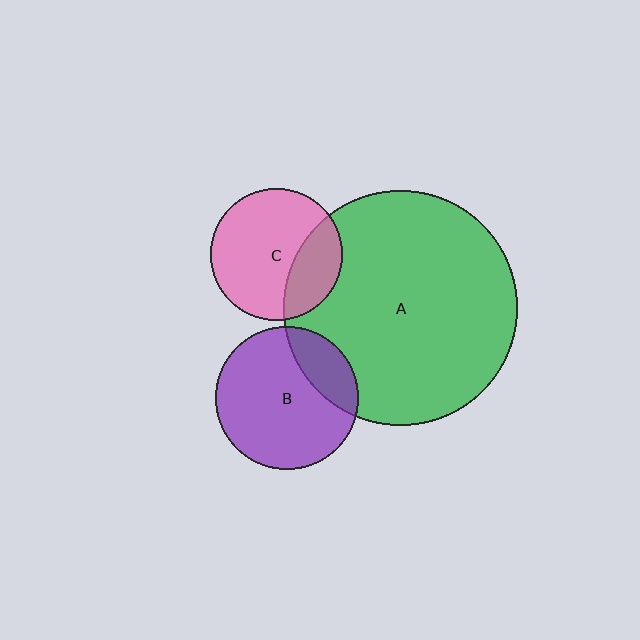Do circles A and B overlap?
Yes.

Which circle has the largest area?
Circle A (green).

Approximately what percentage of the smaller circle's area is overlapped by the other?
Approximately 20%.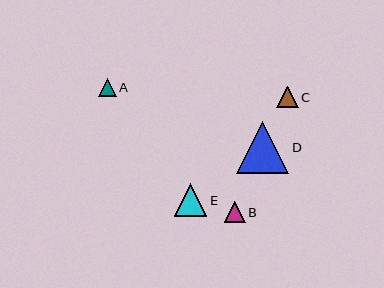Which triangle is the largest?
Triangle D is the largest with a size of approximately 52 pixels.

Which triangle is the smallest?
Triangle A is the smallest with a size of approximately 18 pixels.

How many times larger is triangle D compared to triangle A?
Triangle D is approximately 2.9 times the size of triangle A.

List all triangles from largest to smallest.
From largest to smallest: D, E, C, B, A.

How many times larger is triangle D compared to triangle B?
Triangle D is approximately 2.5 times the size of triangle B.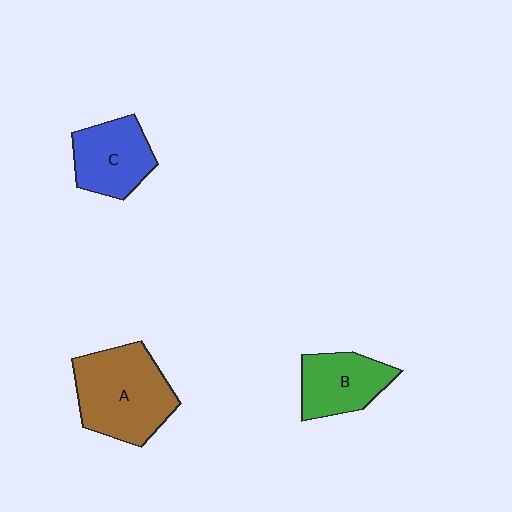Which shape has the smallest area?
Shape B (green).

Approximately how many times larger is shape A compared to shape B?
Approximately 1.6 times.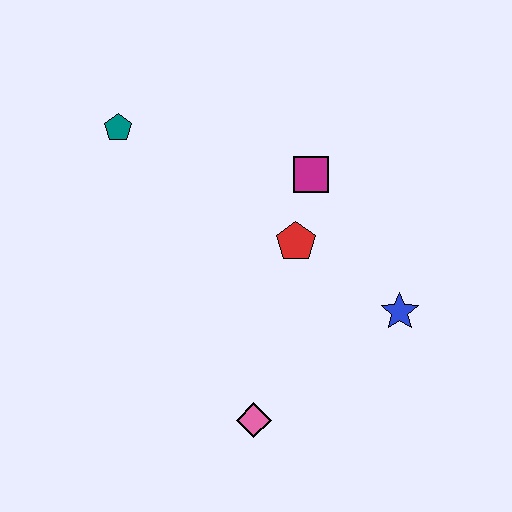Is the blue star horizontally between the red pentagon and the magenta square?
No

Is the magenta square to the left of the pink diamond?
No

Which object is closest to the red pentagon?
The magenta square is closest to the red pentagon.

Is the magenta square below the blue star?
No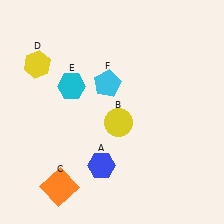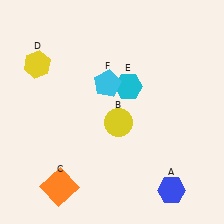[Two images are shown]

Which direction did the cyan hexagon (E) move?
The cyan hexagon (E) moved right.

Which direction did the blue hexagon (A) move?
The blue hexagon (A) moved right.